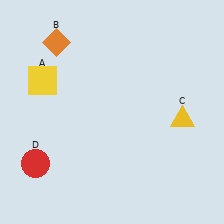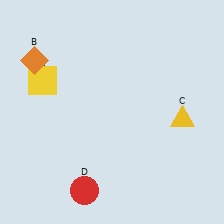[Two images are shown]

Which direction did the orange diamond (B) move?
The orange diamond (B) moved left.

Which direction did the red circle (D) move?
The red circle (D) moved right.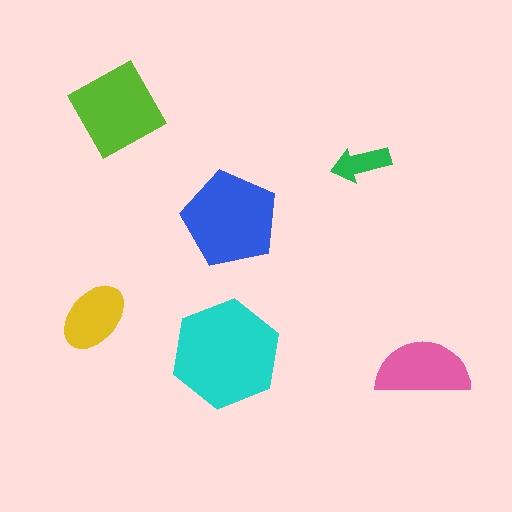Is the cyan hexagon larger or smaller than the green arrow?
Larger.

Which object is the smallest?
The green arrow.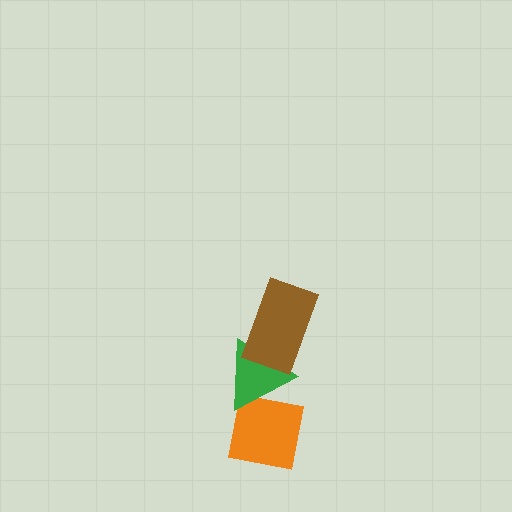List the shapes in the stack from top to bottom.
From top to bottom: the brown rectangle, the green triangle, the orange square.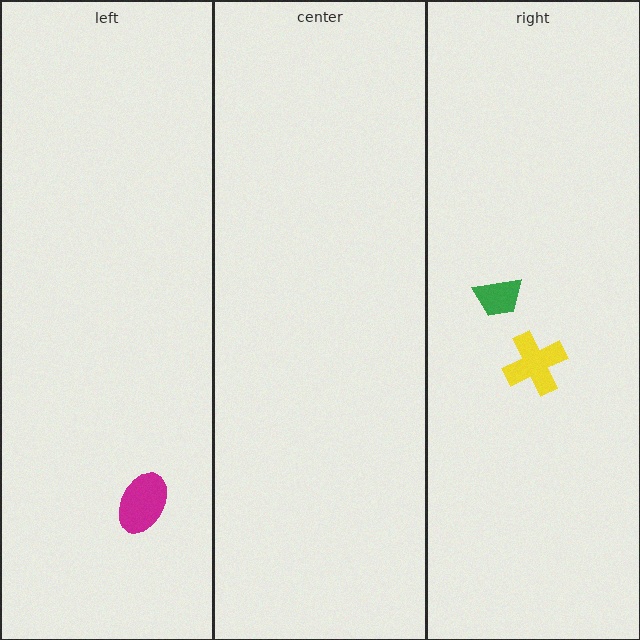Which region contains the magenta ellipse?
The left region.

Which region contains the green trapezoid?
The right region.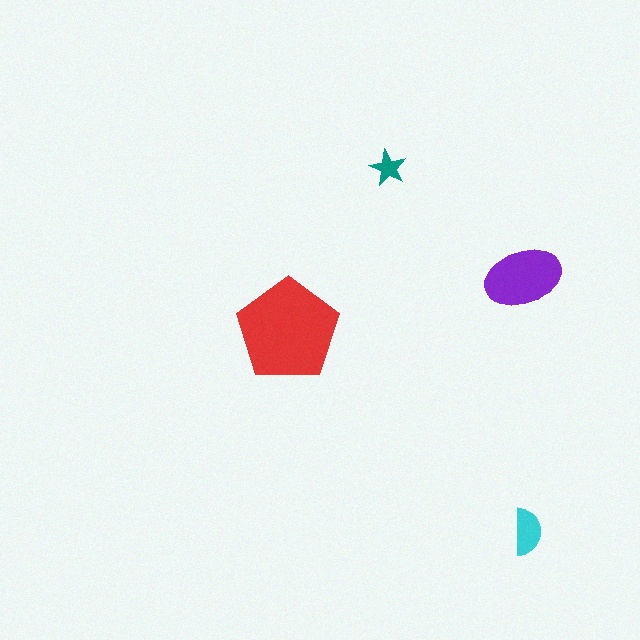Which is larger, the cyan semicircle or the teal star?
The cyan semicircle.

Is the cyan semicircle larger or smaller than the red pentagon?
Smaller.